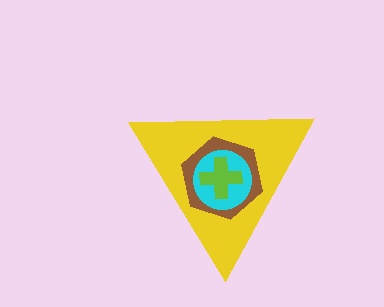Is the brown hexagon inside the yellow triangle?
Yes.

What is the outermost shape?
The yellow triangle.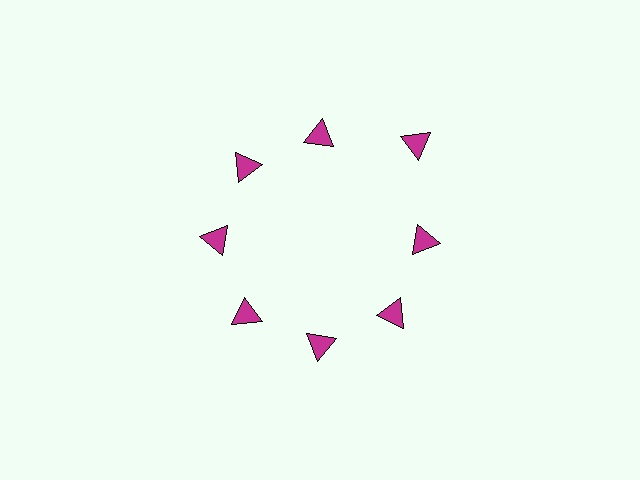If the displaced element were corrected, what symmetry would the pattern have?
It would have 8-fold rotational symmetry — the pattern would map onto itself every 45 degrees.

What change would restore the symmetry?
The symmetry would be restored by moving it inward, back onto the ring so that all 8 triangles sit at equal angles and equal distance from the center.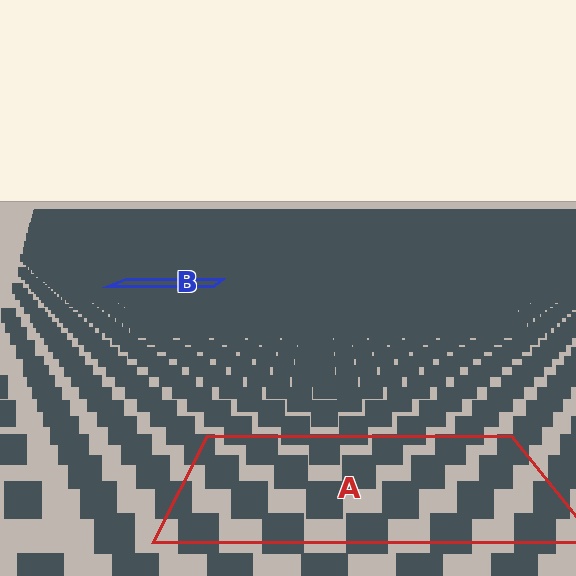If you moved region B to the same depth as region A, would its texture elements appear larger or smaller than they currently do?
They would appear larger. At a closer depth, the same texture elements are projected at a bigger on-screen size.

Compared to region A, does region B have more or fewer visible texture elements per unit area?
Region B has more texture elements per unit area — they are packed more densely because it is farther away.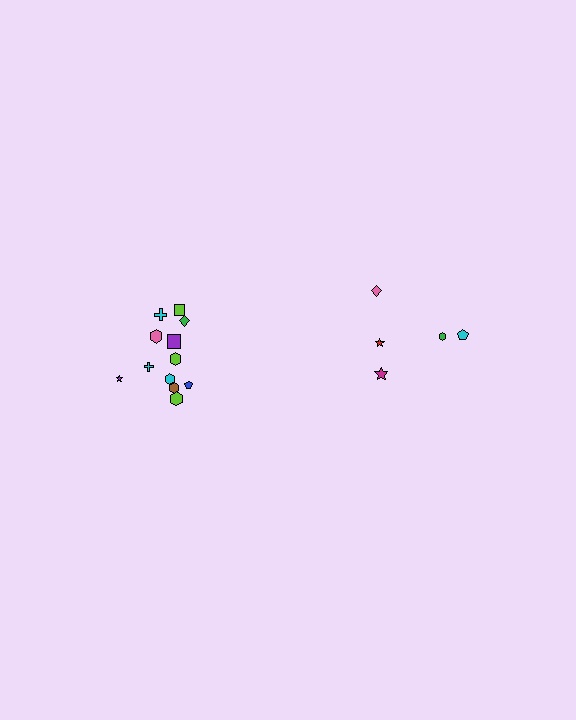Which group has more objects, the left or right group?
The left group.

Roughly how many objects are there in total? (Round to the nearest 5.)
Roughly 15 objects in total.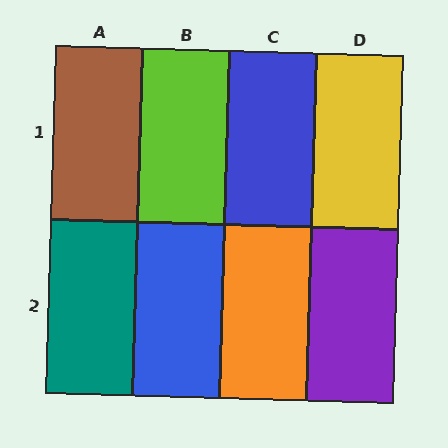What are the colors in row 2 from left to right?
Teal, blue, orange, purple.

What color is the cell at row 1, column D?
Yellow.